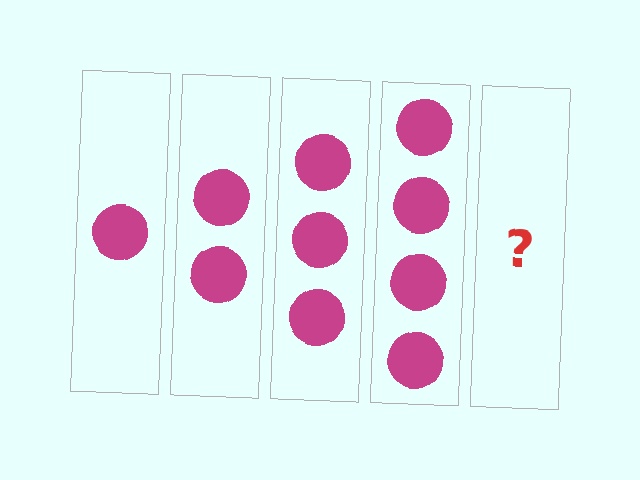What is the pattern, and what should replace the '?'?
The pattern is that each step adds one more circle. The '?' should be 5 circles.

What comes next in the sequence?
The next element should be 5 circles.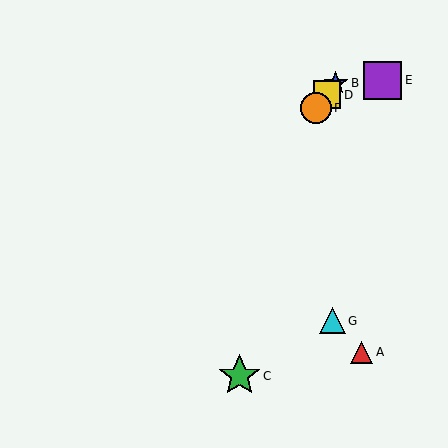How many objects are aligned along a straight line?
3 objects (B, D, F) are aligned along a straight line.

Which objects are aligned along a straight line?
Objects B, D, F are aligned along a straight line.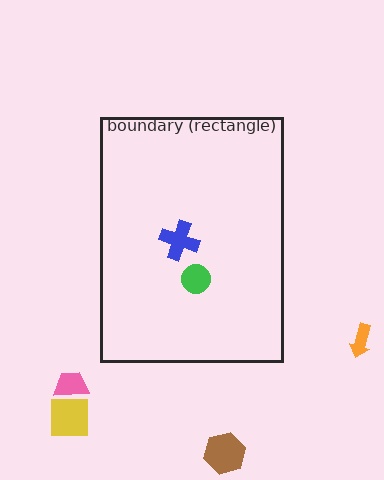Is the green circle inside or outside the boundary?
Inside.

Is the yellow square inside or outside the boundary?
Outside.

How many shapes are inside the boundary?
2 inside, 4 outside.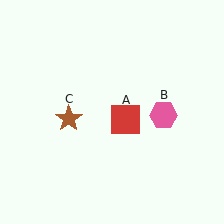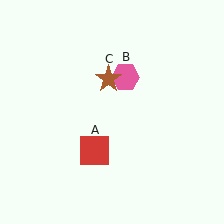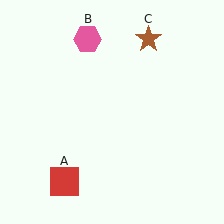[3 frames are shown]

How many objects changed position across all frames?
3 objects changed position: red square (object A), pink hexagon (object B), brown star (object C).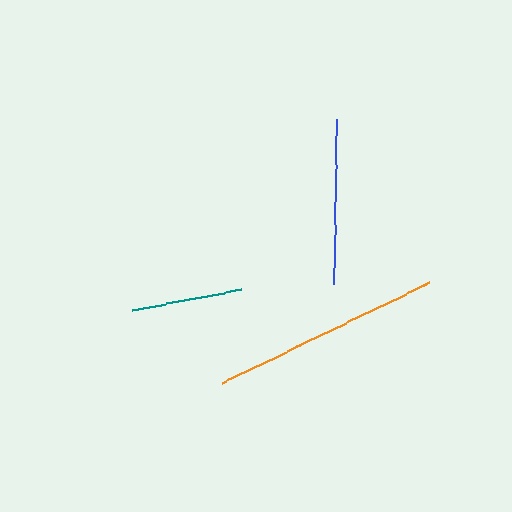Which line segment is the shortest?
The teal line is the shortest at approximately 111 pixels.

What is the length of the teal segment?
The teal segment is approximately 111 pixels long.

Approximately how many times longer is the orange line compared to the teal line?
The orange line is approximately 2.1 times the length of the teal line.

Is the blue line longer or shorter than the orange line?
The orange line is longer than the blue line.